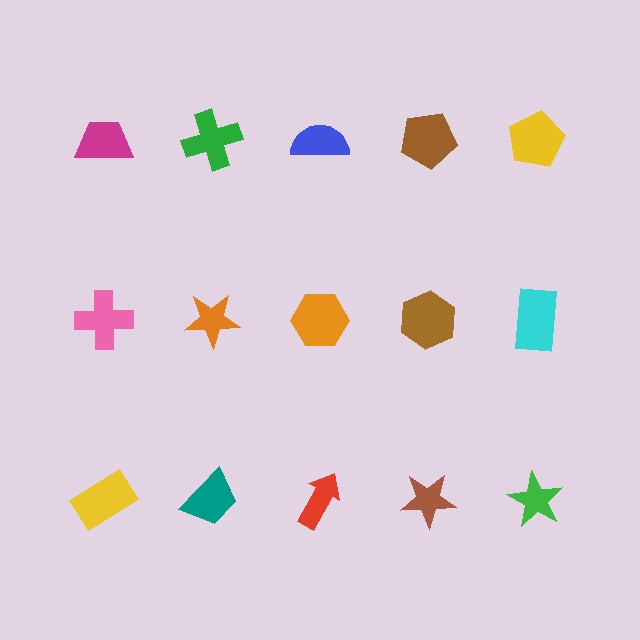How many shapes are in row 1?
5 shapes.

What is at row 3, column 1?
A yellow rectangle.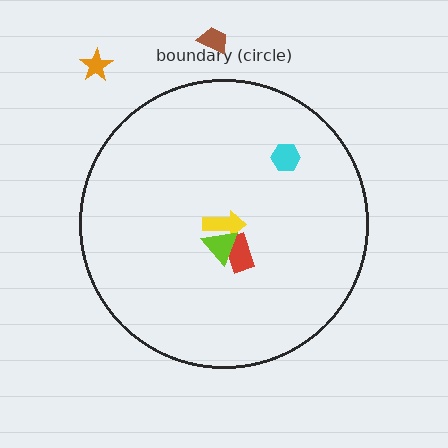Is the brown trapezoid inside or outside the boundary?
Outside.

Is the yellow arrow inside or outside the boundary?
Inside.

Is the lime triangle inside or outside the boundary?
Inside.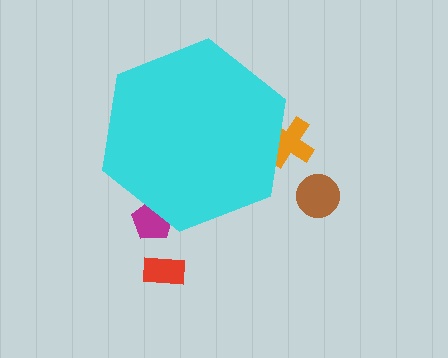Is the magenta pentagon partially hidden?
Yes, the magenta pentagon is partially hidden behind the cyan hexagon.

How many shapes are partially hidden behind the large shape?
2 shapes are partially hidden.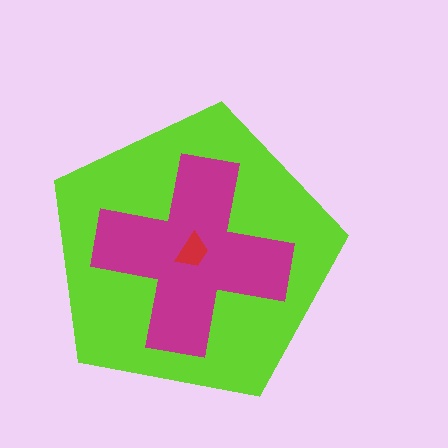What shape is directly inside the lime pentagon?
The magenta cross.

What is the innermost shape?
The red trapezoid.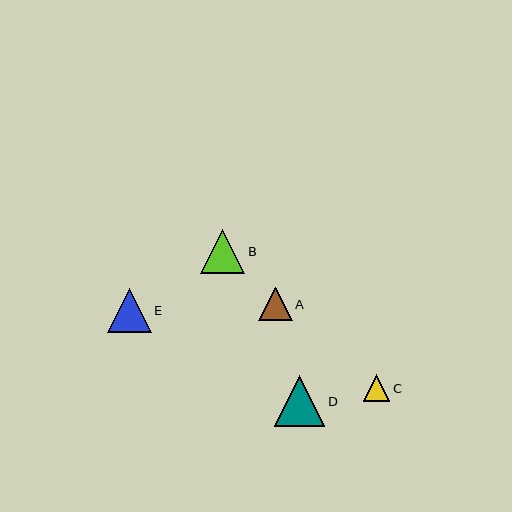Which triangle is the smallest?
Triangle C is the smallest with a size of approximately 27 pixels.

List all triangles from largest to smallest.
From largest to smallest: D, B, E, A, C.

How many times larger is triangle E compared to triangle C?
Triangle E is approximately 1.6 times the size of triangle C.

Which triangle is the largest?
Triangle D is the largest with a size of approximately 51 pixels.